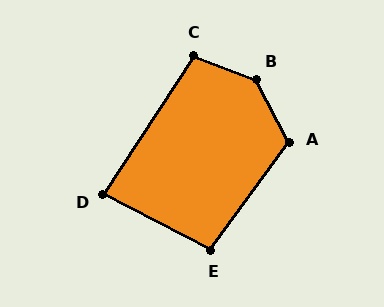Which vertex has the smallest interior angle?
D, at approximately 84 degrees.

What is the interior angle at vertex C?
Approximately 102 degrees (obtuse).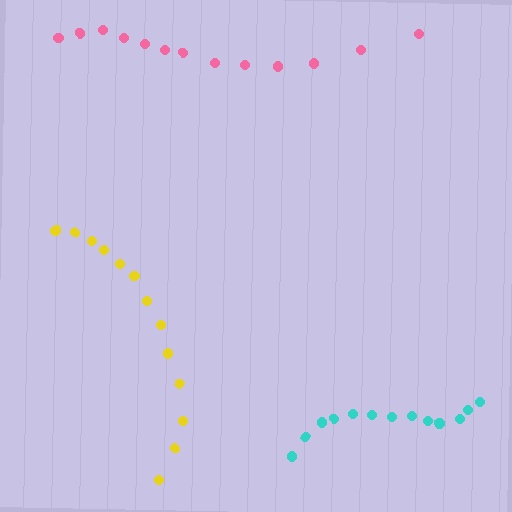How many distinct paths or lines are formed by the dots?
There are 3 distinct paths.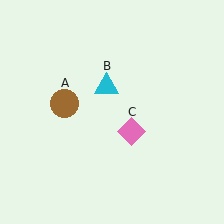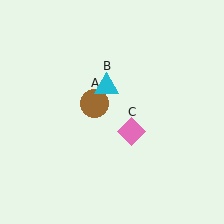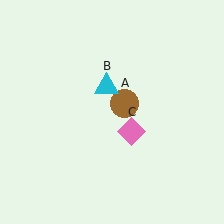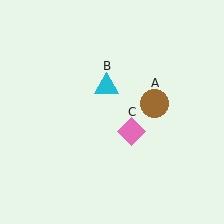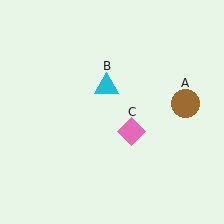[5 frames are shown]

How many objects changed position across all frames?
1 object changed position: brown circle (object A).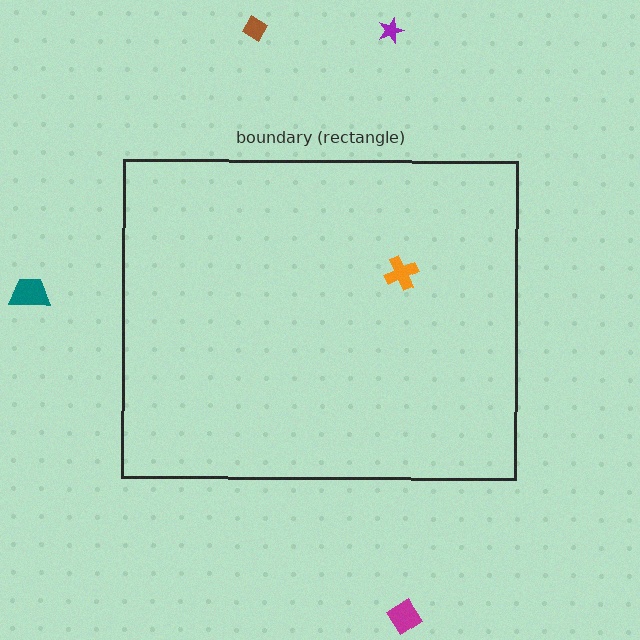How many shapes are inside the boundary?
1 inside, 4 outside.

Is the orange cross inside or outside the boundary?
Inside.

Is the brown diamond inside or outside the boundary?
Outside.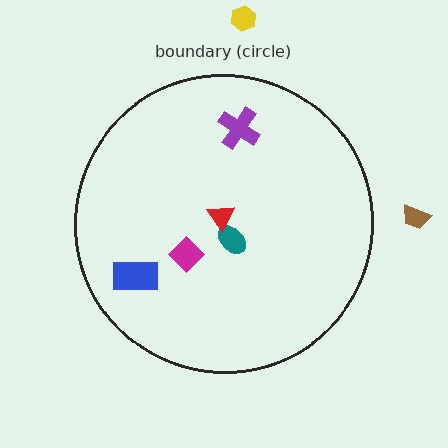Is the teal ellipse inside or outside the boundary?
Inside.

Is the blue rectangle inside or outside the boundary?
Inside.